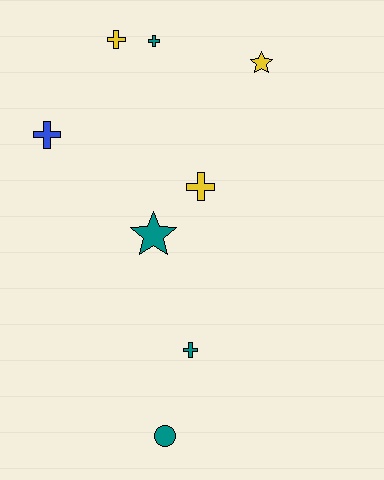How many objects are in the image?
There are 8 objects.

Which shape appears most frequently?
Cross, with 5 objects.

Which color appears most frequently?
Teal, with 4 objects.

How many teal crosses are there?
There are 2 teal crosses.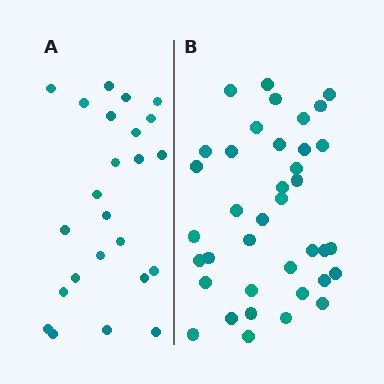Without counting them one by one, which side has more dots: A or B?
Region B (the right region) has more dots.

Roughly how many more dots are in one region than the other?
Region B has approximately 15 more dots than region A.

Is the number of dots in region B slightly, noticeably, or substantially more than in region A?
Region B has substantially more. The ratio is roughly 1.6 to 1.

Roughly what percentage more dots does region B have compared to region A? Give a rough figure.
About 60% more.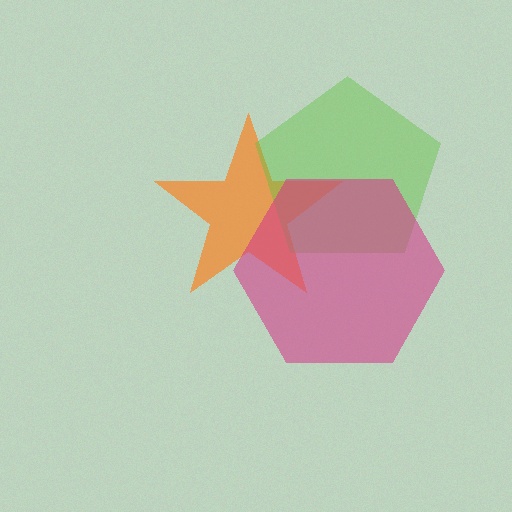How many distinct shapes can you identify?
There are 3 distinct shapes: an orange star, a lime pentagon, a magenta hexagon.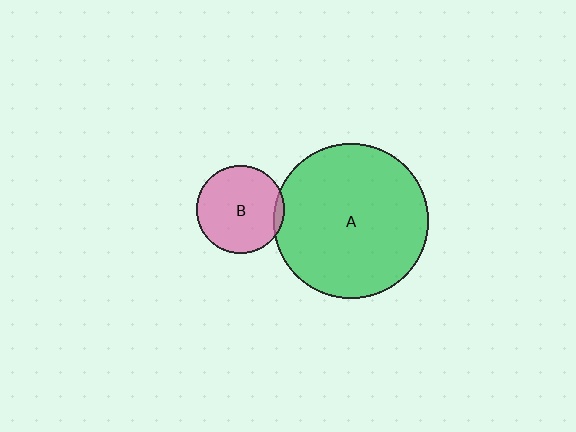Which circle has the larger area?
Circle A (green).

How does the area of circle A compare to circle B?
Approximately 3.1 times.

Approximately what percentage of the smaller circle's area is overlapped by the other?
Approximately 5%.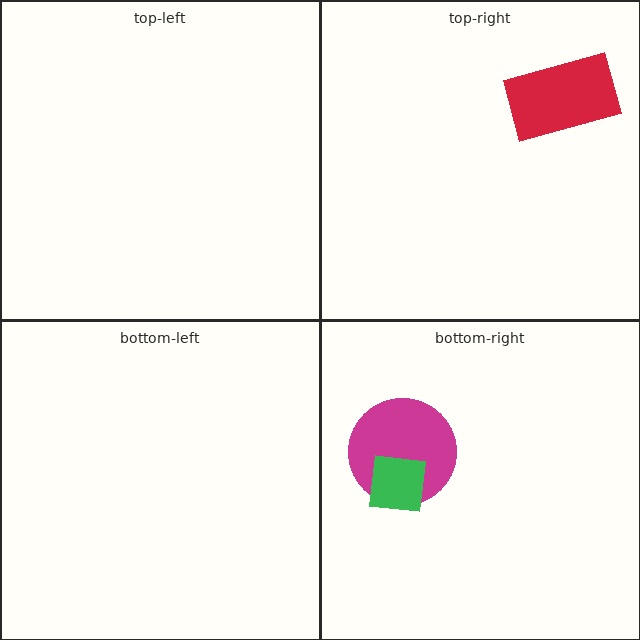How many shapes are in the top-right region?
1.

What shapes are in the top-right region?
The red rectangle.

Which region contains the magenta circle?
The bottom-right region.